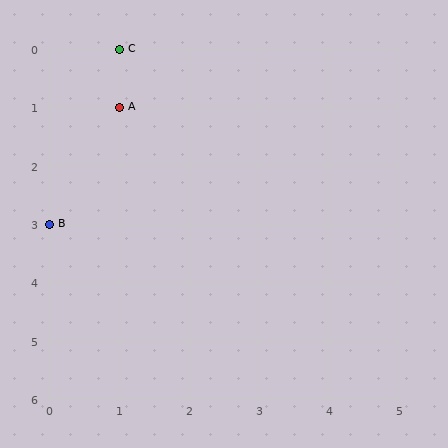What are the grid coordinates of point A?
Point A is at grid coordinates (1, 1).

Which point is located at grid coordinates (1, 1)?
Point A is at (1, 1).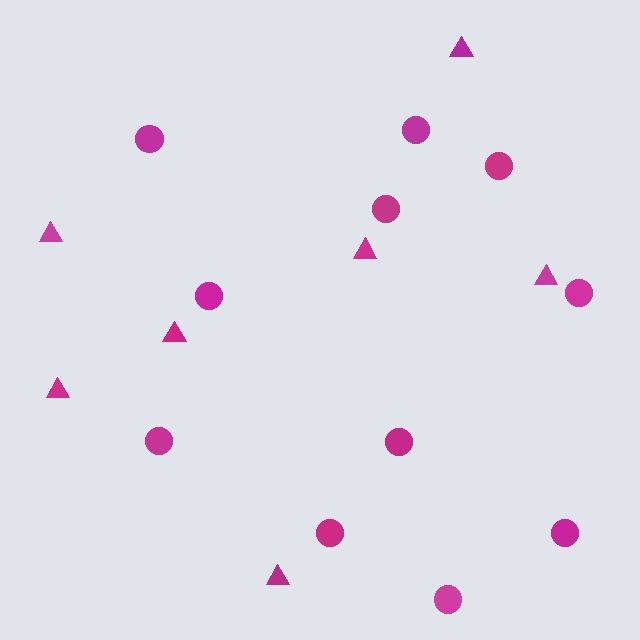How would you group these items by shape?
There are 2 groups: one group of triangles (7) and one group of circles (11).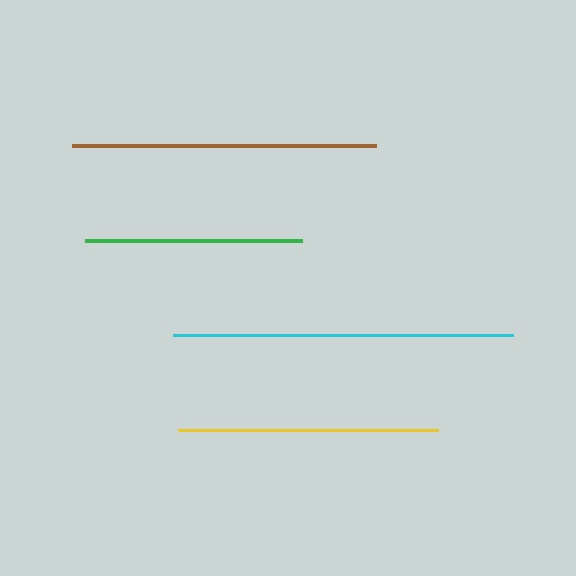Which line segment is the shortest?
The green line is the shortest at approximately 217 pixels.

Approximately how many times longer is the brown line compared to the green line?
The brown line is approximately 1.4 times the length of the green line.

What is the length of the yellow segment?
The yellow segment is approximately 259 pixels long.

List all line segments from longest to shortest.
From longest to shortest: cyan, brown, yellow, green.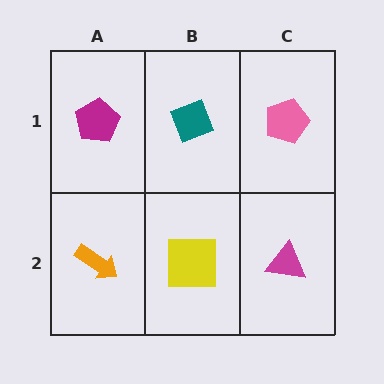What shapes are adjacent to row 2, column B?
A teal diamond (row 1, column B), an orange arrow (row 2, column A), a magenta triangle (row 2, column C).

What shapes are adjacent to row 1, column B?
A yellow square (row 2, column B), a magenta pentagon (row 1, column A), a pink pentagon (row 1, column C).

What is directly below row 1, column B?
A yellow square.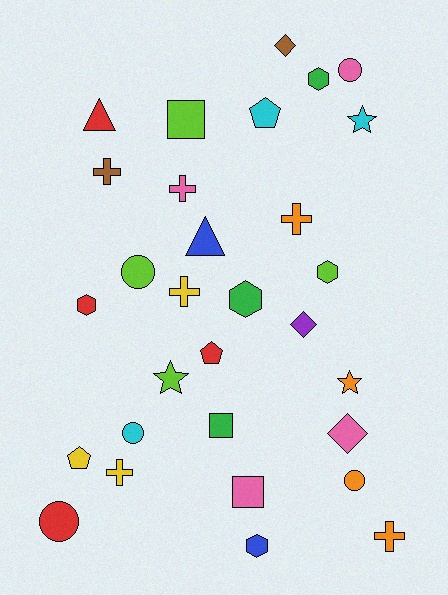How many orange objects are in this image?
There are 4 orange objects.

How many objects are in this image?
There are 30 objects.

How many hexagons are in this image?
There are 5 hexagons.